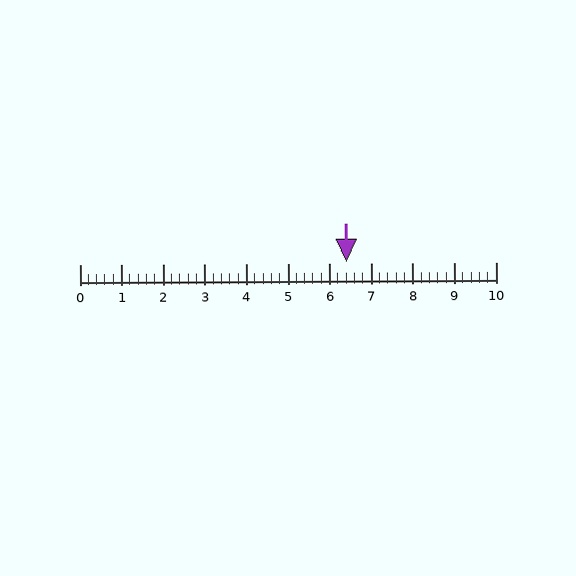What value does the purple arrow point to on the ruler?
The purple arrow points to approximately 6.4.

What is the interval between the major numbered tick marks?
The major tick marks are spaced 1 units apart.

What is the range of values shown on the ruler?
The ruler shows values from 0 to 10.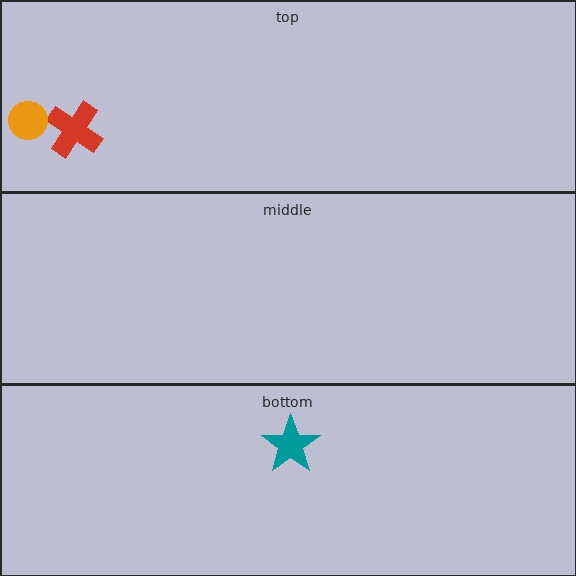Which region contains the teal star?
The bottom region.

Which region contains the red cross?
The top region.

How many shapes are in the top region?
2.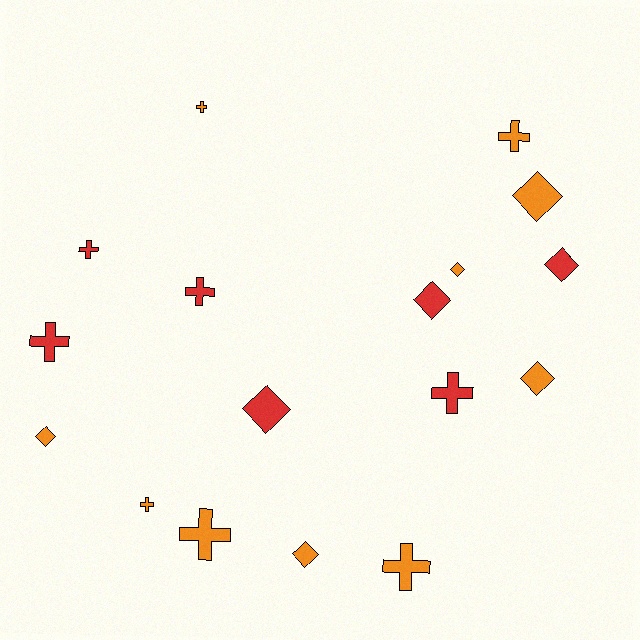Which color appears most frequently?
Orange, with 10 objects.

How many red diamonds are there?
There are 3 red diamonds.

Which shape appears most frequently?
Cross, with 9 objects.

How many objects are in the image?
There are 17 objects.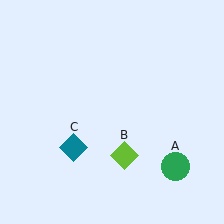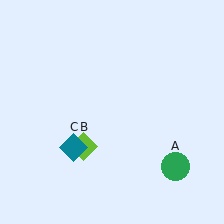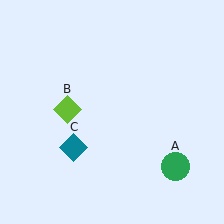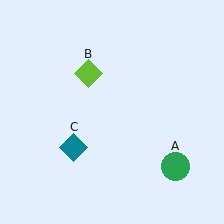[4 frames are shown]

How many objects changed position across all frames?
1 object changed position: lime diamond (object B).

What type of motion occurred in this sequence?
The lime diamond (object B) rotated clockwise around the center of the scene.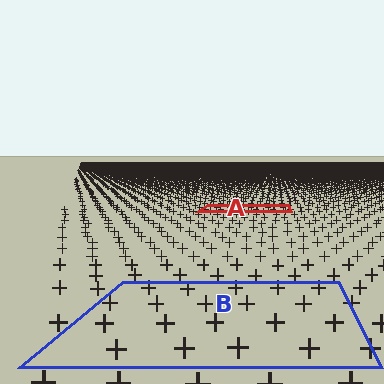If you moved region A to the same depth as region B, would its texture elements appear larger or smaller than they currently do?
They would appear larger. At a closer depth, the same texture elements are projected at a bigger on-screen size.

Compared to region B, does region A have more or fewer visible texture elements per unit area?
Region A has more texture elements per unit area — they are packed more densely because it is farther away.